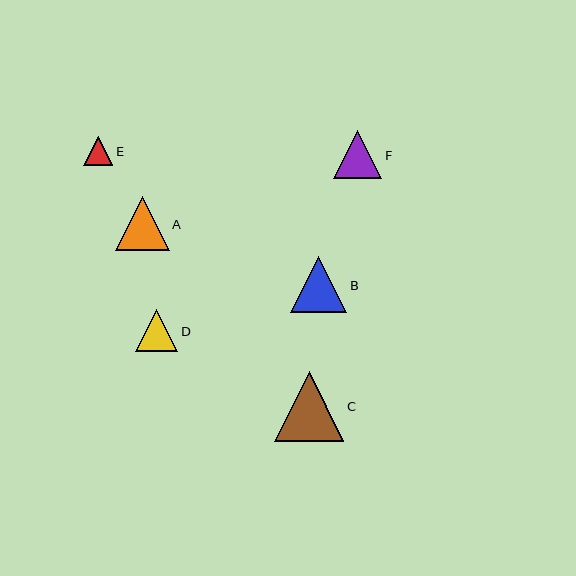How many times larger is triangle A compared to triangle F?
Triangle A is approximately 1.1 times the size of triangle F.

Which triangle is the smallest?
Triangle E is the smallest with a size of approximately 29 pixels.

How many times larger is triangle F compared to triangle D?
Triangle F is approximately 1.1 times the size of triangle D.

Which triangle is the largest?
Triangle C is the largest with a size of approximately 69 pixels.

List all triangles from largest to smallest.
From largest to smallest: C, B, A, F, D, E.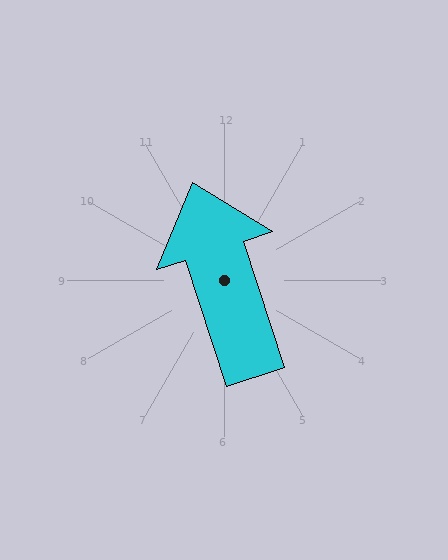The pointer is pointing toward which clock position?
Roughly 11 o'clock.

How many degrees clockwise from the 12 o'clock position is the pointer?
Approximately 342 degrees.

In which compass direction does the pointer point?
North.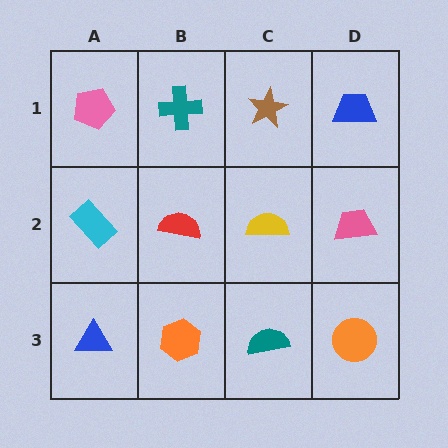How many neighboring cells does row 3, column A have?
2.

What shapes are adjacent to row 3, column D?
A pink trapezoid (row 2, column D), a teal semicircle (row 3, column C).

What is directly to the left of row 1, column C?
A teal cross.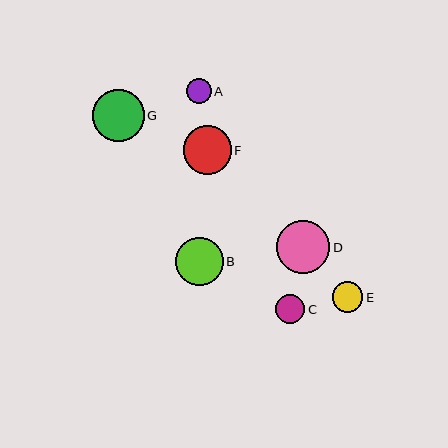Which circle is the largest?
Circle D is the largest with a size of approximately 53 pixels.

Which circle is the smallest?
Circle A is the smallest with a size of approximately 24 pixels.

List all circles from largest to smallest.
From largest to smallest: D, G, F, B, E, C, A.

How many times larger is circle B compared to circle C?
Circle B is approximately 1.6 times the size of circle C.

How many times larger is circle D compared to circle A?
Circle D is approximately 2.2 times the size of circle A.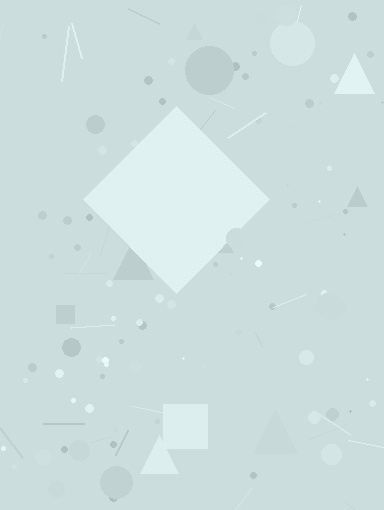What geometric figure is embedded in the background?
A diamond is embedded in the background.